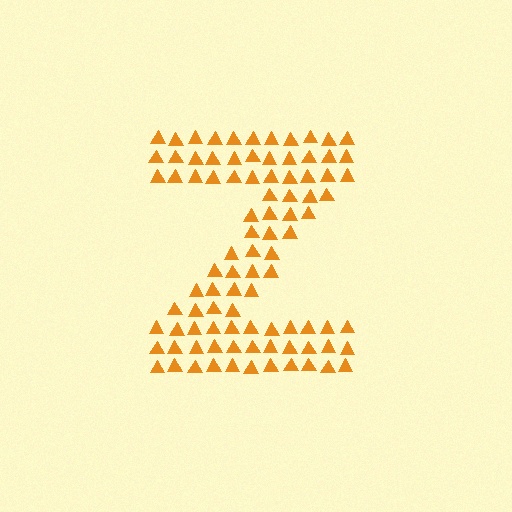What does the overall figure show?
The overall figure shows the letter Z.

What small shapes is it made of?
It is made of small triangles.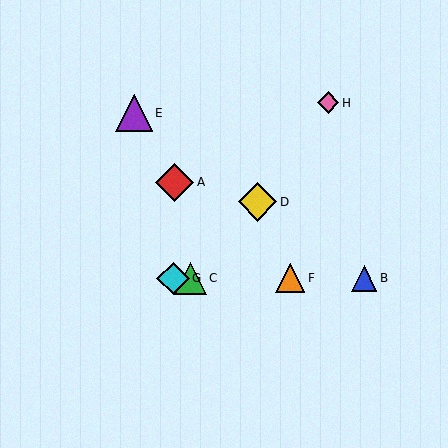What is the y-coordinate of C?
Object C is at y≈278.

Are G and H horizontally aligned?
No, G is at y≈278 and H is at y≈103.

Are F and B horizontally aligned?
Yes, both are at y≈279.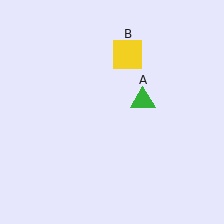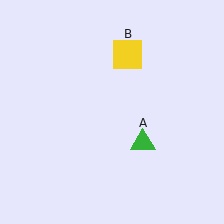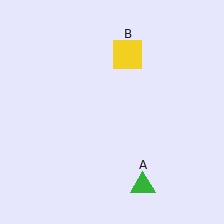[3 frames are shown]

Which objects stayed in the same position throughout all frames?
Yellow square (object B) remained stationary.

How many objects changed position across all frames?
1 object changed position: green triangle (object A).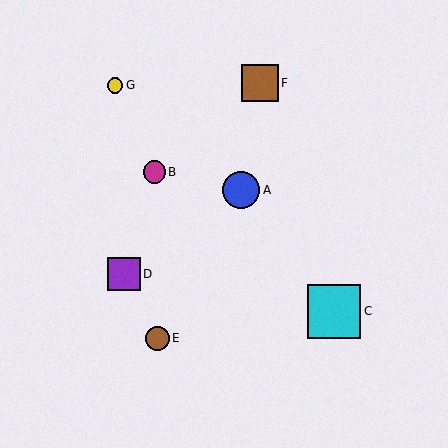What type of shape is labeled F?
Shape F is a brown square.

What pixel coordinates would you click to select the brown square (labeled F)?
Click at (260, 83) to select the brown square F.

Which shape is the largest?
The cyan square (labeled C) is the largest.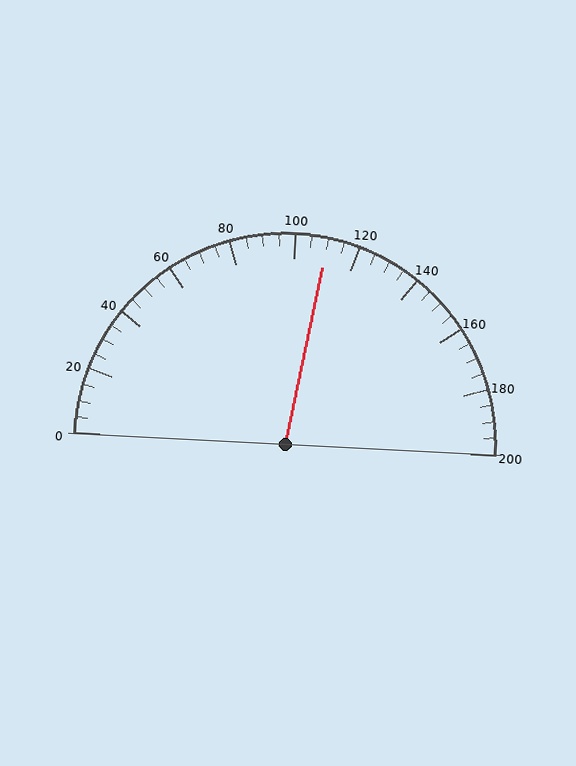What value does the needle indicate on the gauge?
The needle indicates approximately 110.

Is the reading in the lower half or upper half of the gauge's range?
The reading is in the upper half of the range (0 to 200).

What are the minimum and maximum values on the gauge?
The gauge ranges from 0 to 200.